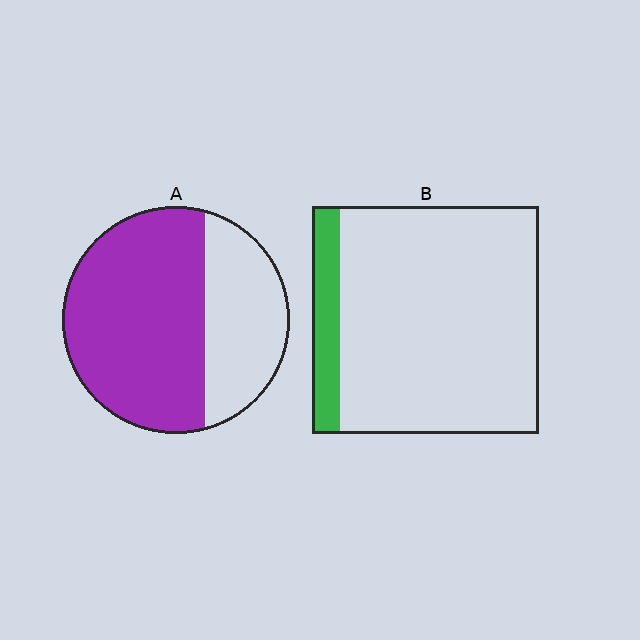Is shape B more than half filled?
No.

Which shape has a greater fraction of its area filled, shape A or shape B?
Shape A.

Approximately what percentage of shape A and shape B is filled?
A is approximately 65% and B is approximately 10%.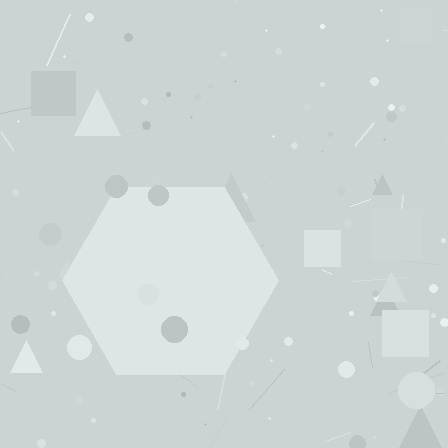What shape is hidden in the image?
A hexagon is hidden in the image.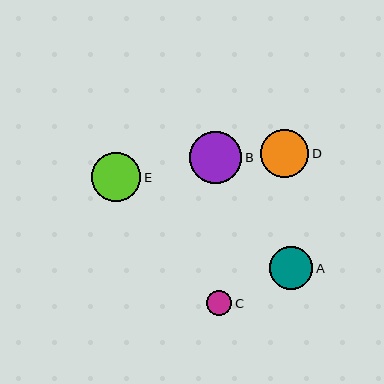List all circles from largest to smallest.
From largest to smallest: B, E, D, A, C.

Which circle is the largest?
Circle B is the largest with a size of approximately 52 pixels.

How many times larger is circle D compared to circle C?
Circle D is approximately 1.9 times the size of circle C.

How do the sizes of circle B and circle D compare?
Circle B and circle D are approximately the same size.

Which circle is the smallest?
Circle C is the smallest with a size of approximately 25 pixels.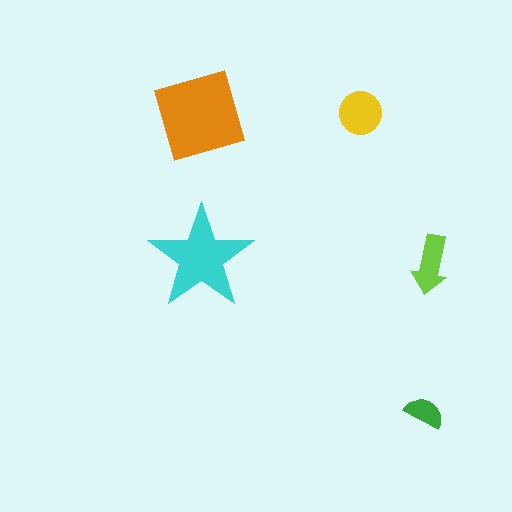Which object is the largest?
The orange diamond.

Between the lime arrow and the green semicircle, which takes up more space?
The lime arrow.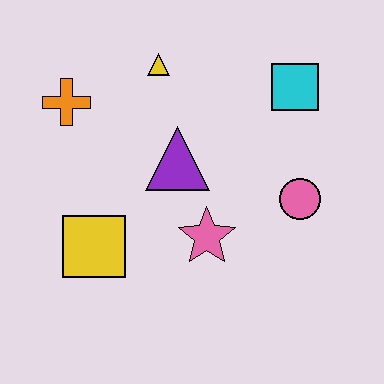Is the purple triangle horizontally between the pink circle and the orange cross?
Yes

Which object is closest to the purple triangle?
The pink star is closest to the purple triangle.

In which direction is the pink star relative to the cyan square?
The pink star is below the cyan square.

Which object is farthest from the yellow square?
The cyan square is farthest from the yellow square.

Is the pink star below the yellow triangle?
Yes